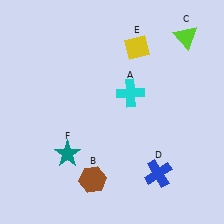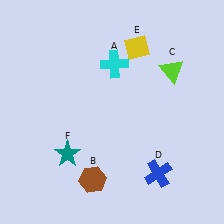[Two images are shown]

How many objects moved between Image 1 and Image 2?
2 objects moved between the two images.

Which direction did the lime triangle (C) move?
The lime triangle (C) moved down.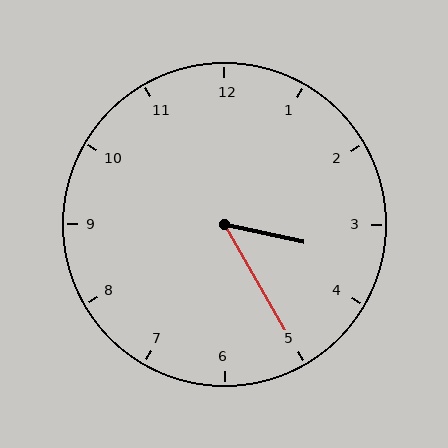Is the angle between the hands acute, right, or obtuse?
It is acute.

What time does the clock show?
3:25.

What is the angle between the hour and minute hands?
Approximately 48 degrees.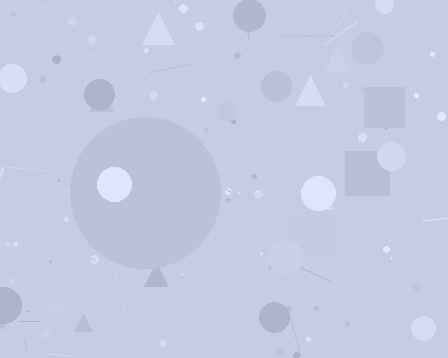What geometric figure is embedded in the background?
A circle is embedded in the background.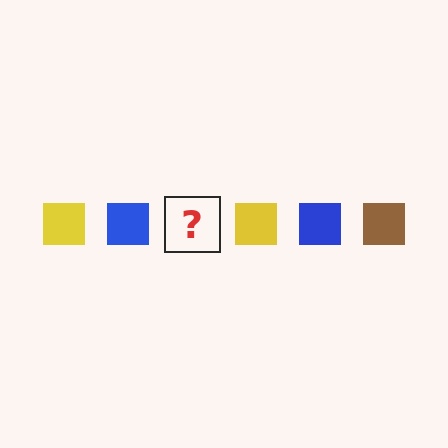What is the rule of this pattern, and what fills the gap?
The rule is that the pattern cycles through yellow, blue, brown squares. The gap should be filled with a brown square.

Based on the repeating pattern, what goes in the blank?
The blank should be a brown square.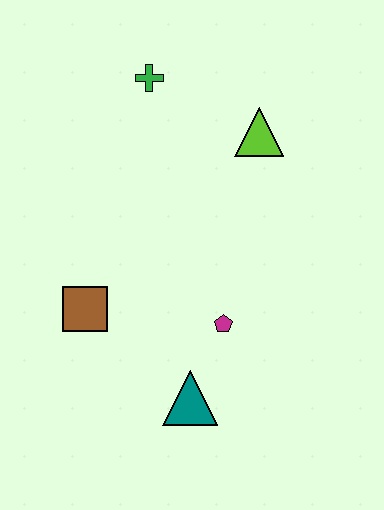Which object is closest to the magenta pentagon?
The teal triangle is closest to the magenta pentagon.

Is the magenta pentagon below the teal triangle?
No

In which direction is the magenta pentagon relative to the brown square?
The magenta pentagon is to the right of the brown square.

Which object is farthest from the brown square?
The lime triangle is farthest from the brown square.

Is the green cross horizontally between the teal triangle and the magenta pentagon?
No